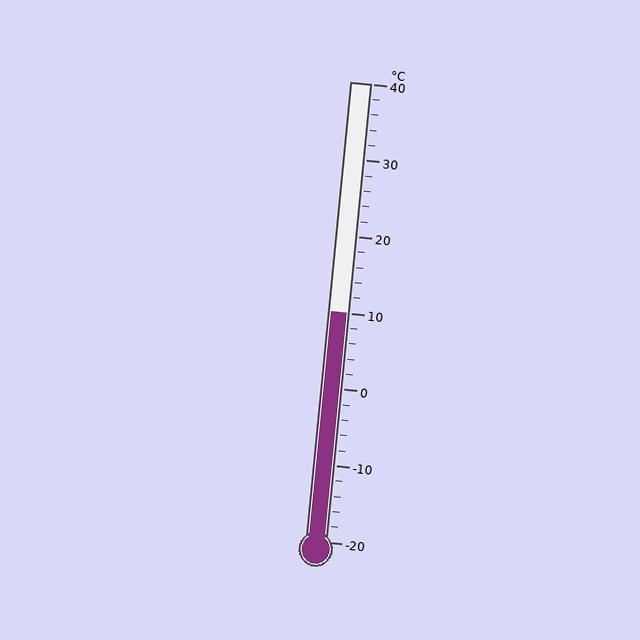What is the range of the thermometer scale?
The thermometer scale ranges from -20°C to 40°C.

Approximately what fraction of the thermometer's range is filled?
The thermometer is filled to approximately 50% of its range.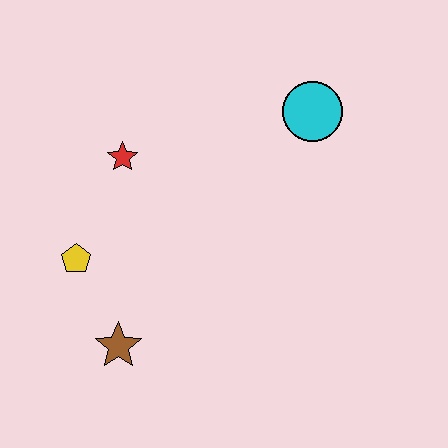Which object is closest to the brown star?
The yellow pentagon is closest to the brown star.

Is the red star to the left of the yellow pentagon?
No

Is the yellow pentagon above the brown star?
Yes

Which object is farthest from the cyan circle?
The brown star is farthest from the cyan circle.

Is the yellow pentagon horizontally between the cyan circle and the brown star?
No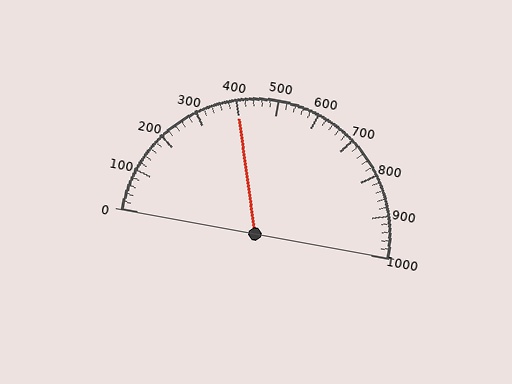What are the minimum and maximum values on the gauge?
The gauge ranges from 0 to 1000.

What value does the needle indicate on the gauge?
The needle indicates approximately 400.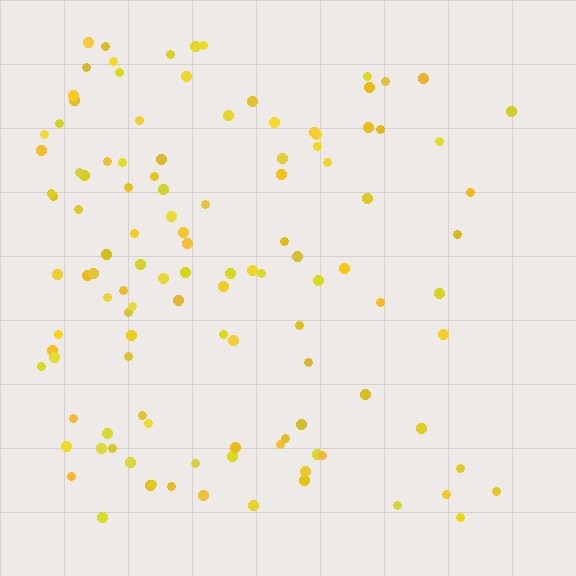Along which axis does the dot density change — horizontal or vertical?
Horizontal.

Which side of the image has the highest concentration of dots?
The left.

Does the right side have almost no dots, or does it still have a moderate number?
Still a moderate number, just noticeably fewer than the left.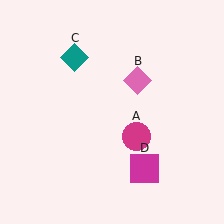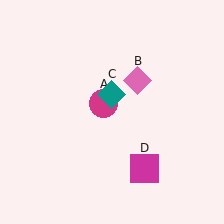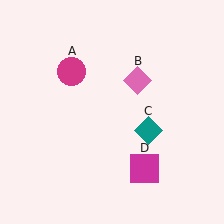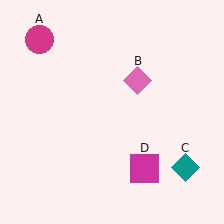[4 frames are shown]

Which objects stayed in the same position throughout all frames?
Pink diamond (object B) and magenta square (object D) remained stationary.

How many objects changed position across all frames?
2 objects changed position: magenta circle (object A), teal diamond (object C).